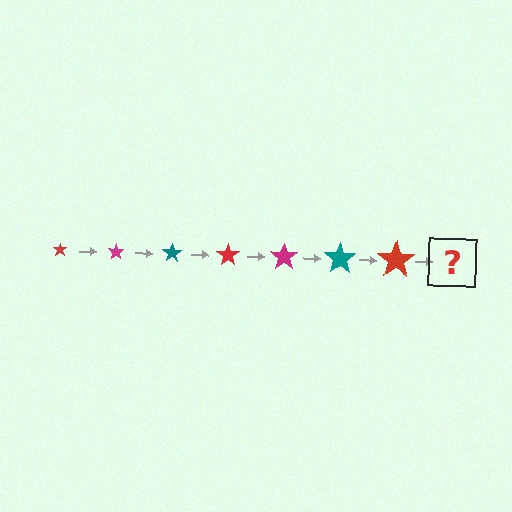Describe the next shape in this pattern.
It should be a magenta star, larger than the previous one.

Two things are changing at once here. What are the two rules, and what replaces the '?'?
The two rules are that the star grows larger each step and the color cycles through red, magenta, and teal. The '?' should be a magenta star, larger than the previous one.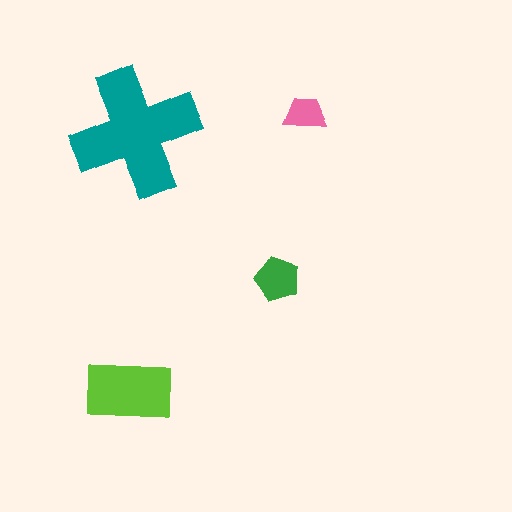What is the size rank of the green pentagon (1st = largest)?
3rd.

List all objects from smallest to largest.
The pink trapezoid, the green pentagon, the lime rectangle, the teal cross.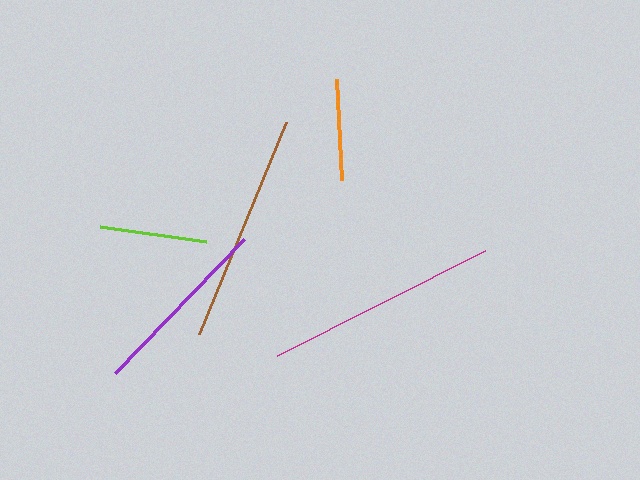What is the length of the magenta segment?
The magenta segment is approximately 232 pixels long.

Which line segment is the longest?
The magenta line is the longest at approximately 232 pixels.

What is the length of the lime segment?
The lime segment is approximately 107 pixels long.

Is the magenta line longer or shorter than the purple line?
The magenta line is longer than the purple line.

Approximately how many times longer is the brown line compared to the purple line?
The brown line is approximately 1.2 times the length of the purple line.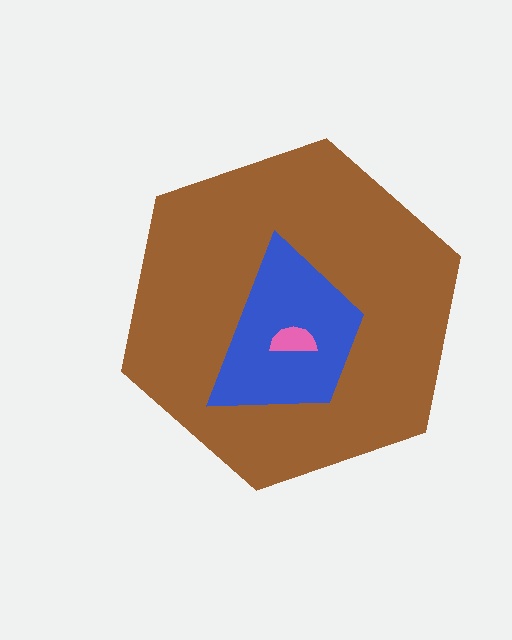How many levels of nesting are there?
3.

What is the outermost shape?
The brown hexagon.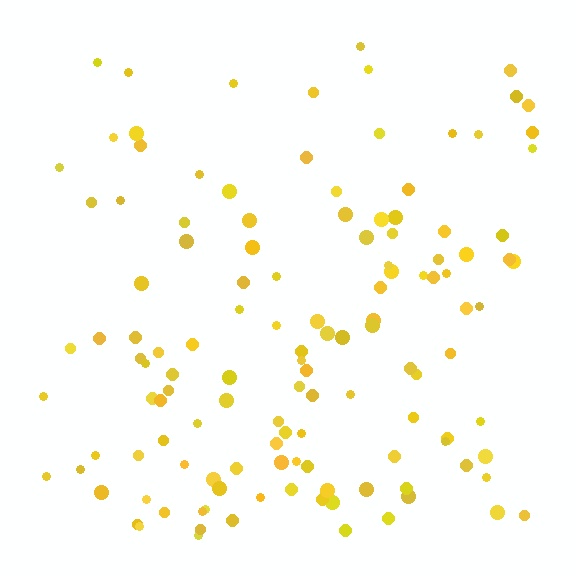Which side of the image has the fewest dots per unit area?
The top.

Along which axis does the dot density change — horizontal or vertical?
Vertical.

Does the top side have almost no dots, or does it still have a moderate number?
Still a moderate number, just noticeably fewer than the bottom.